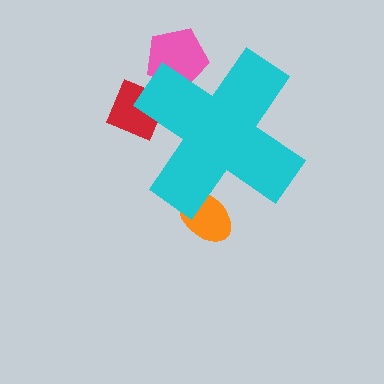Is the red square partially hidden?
Yes, the red square is partially hidden behind the cyan cross.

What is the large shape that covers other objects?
A cyan cross.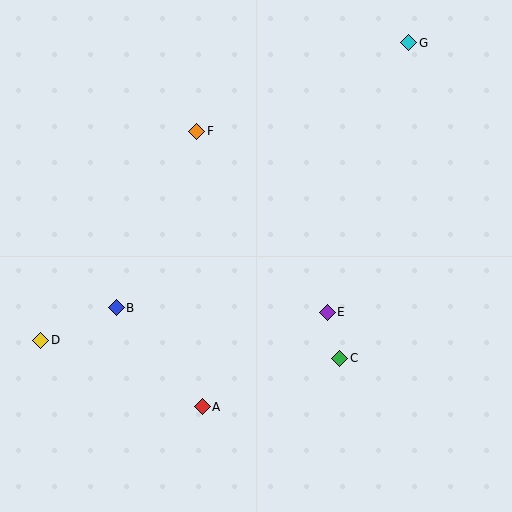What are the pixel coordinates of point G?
Point G is at (409, 43).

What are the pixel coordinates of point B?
Point B is at (116, 308).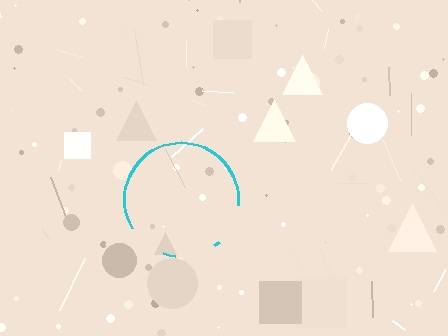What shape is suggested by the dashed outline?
The dashed outline suggests a circle.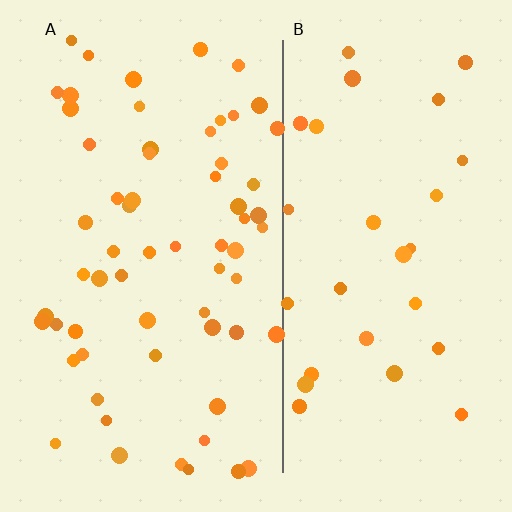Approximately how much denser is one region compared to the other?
Approximately 2.1× — region A over region B.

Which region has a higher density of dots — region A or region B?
A (the left).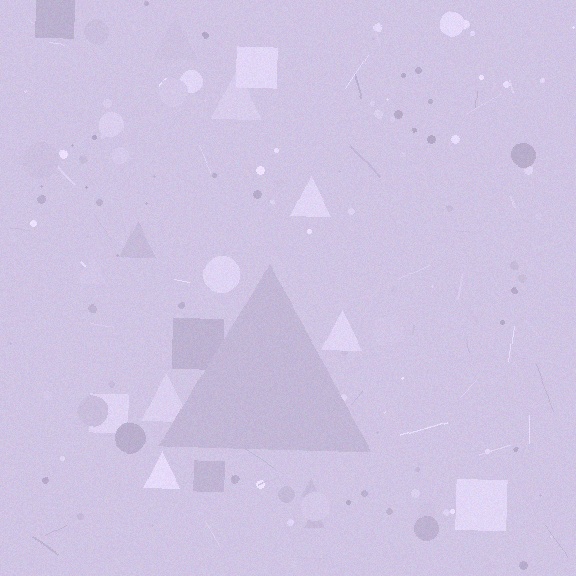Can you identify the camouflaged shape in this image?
The camouflaged shape is a triangle.